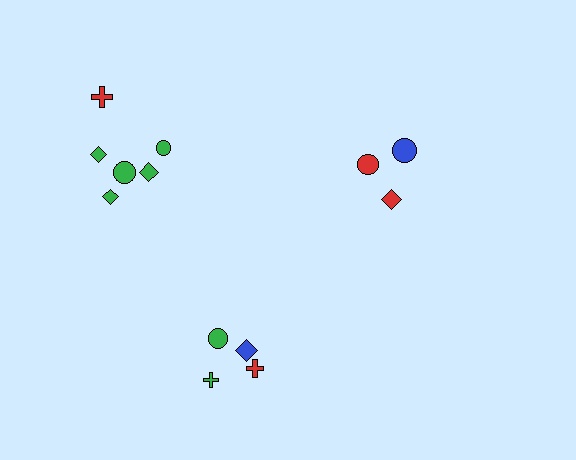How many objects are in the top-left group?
There are 6 objects.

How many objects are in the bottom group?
There are 4 objects.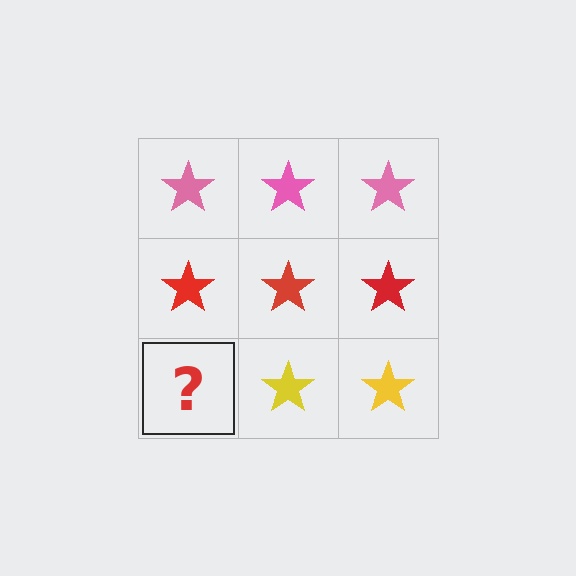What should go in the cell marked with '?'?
The missing cell should contain a yellow star.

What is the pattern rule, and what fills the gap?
The rule is that each row has a consistent color. The gap should be filled with a yellow star.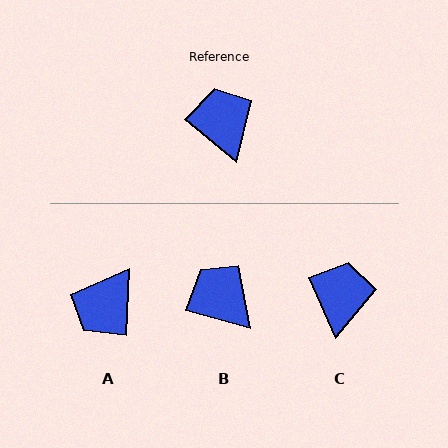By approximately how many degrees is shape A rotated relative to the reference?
Approximately 127 degrees counter-clockwise.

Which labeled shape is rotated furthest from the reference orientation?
A, about 127 degrees away.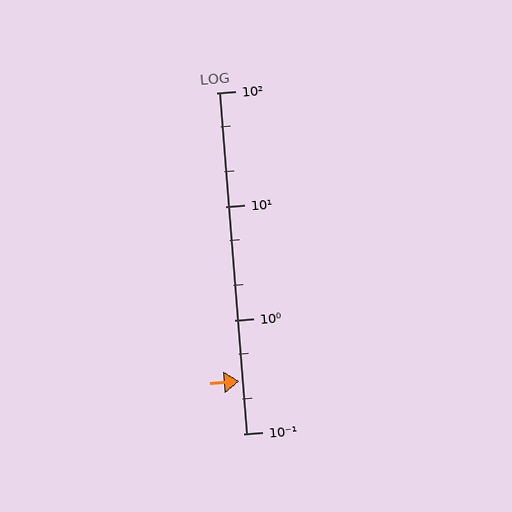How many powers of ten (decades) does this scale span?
The scale spans 3 decades, from 0.1 to 100.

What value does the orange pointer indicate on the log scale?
The pointer indicates approximately 0.29.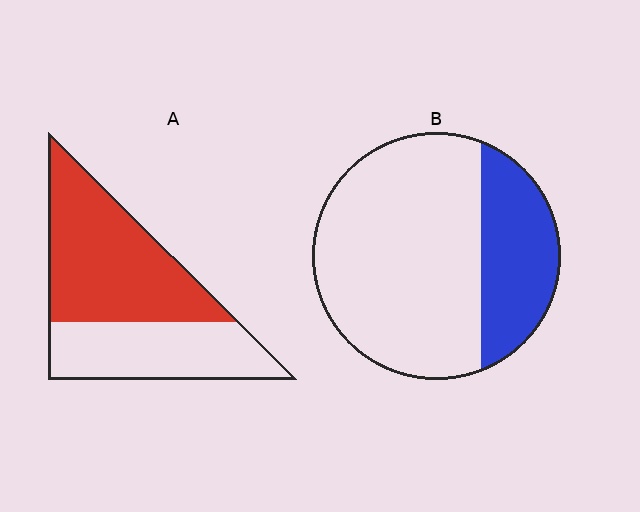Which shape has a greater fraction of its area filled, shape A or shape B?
Shape A.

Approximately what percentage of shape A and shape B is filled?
A is approximately 60% and B is approximately 30%.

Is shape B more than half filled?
No.